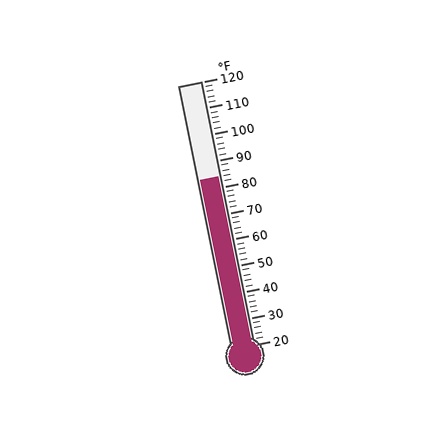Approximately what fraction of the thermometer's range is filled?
The thermometer is filled to approximately 65% of its range.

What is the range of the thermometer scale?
The thermometer scale ranges from 20°F to 120°F.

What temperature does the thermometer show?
The thermometer shows approximately 84°F.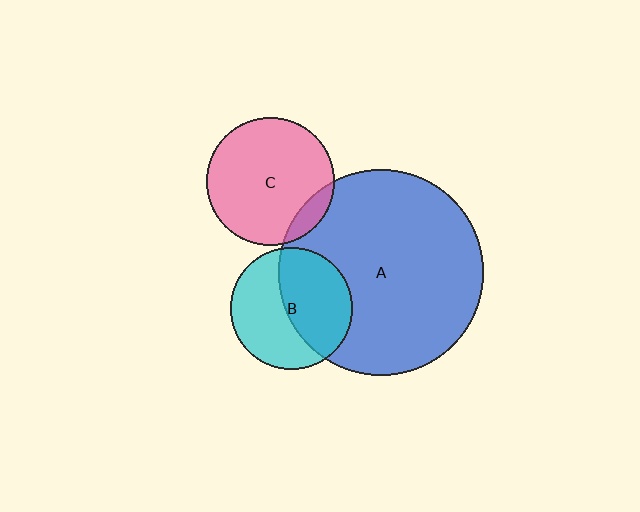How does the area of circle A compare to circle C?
Approximately 2.6 times.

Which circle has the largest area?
Circle A (blue).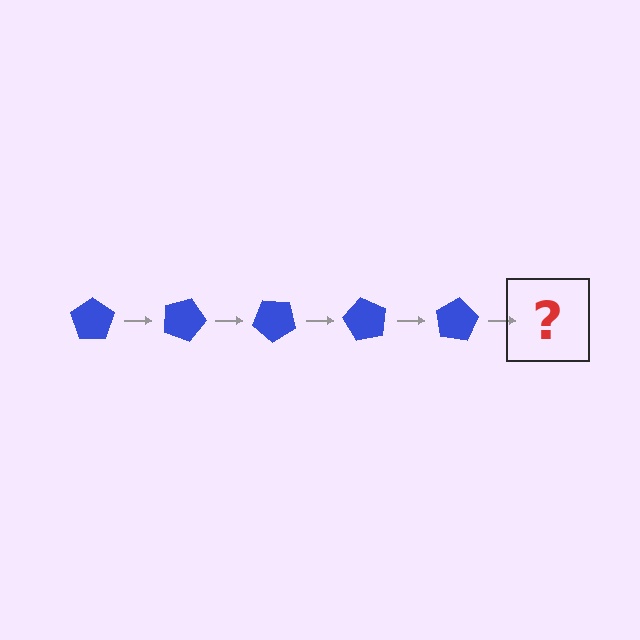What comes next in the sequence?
The next element should be a blue pentagon rotated 100 degrees.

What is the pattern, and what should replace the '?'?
The pattern is that the pentagon rotates 20 degrees each step. The '?' should be a blue pentagon rotated 100 degrees.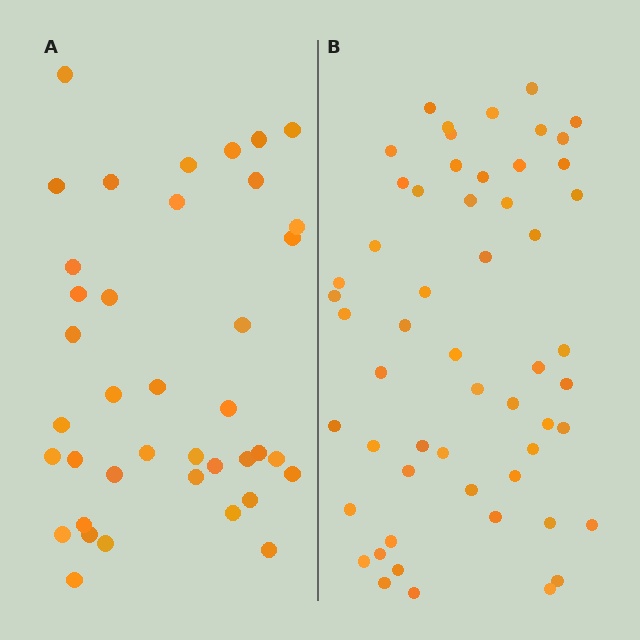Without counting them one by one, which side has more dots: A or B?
Region B (the right region) has more dots.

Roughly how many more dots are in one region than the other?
Region B has approximately 15 more dots than region A.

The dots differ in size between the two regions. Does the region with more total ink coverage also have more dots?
No. Region A has more total ink coverage because its dots are larger, but region B actually contains more individual dots. Total area can be misleading — the number of items is what matters here.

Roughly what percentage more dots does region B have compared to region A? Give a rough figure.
About 40% more.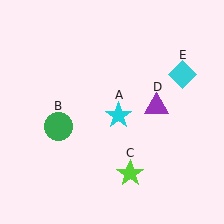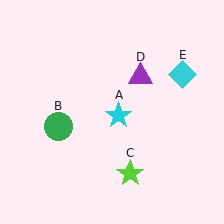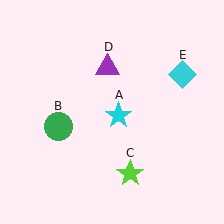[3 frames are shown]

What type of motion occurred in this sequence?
The purple triangle (object D) rotated counterclockwise around the center of the scene.